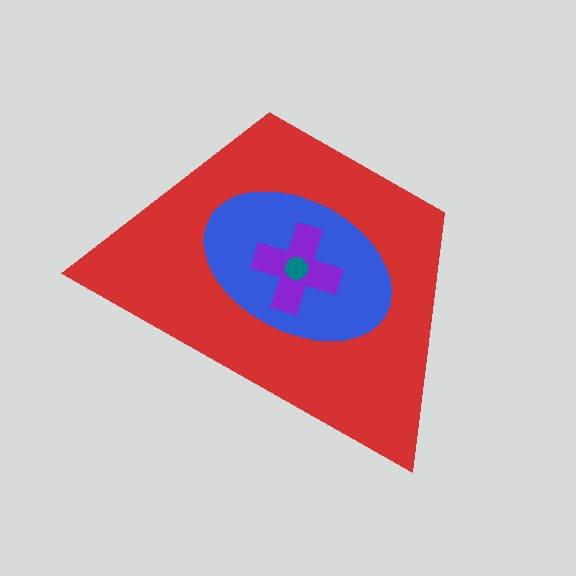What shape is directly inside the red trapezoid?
The blue ellipse.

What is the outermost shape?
The red trapezoid.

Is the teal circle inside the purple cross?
Yes.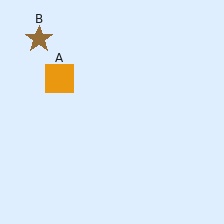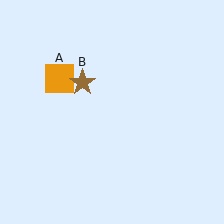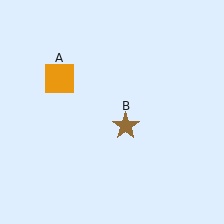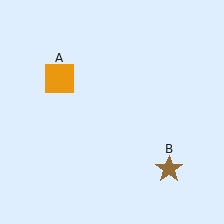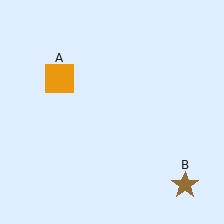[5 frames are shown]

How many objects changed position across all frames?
1 object changed position: brown star (object B).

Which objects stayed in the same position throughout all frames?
Orange square (object A) remained stationary.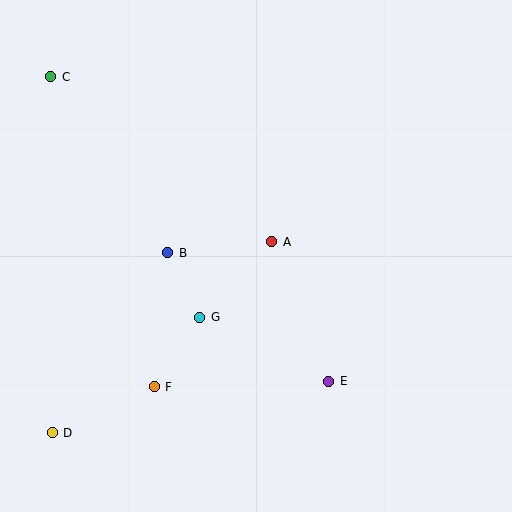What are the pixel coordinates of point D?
Point D is at (52, 433).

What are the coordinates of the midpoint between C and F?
The midpoint between C and F is at (103, 232).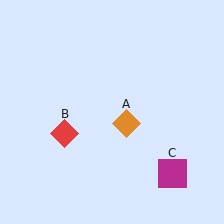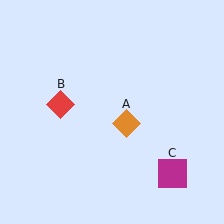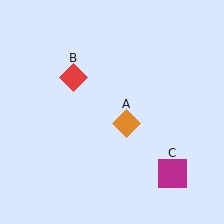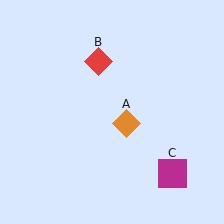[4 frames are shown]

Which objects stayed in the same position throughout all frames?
Orange diamond (object A) and magenta square (object C) remained stationary.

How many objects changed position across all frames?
1 object changed position: red diamond (object B).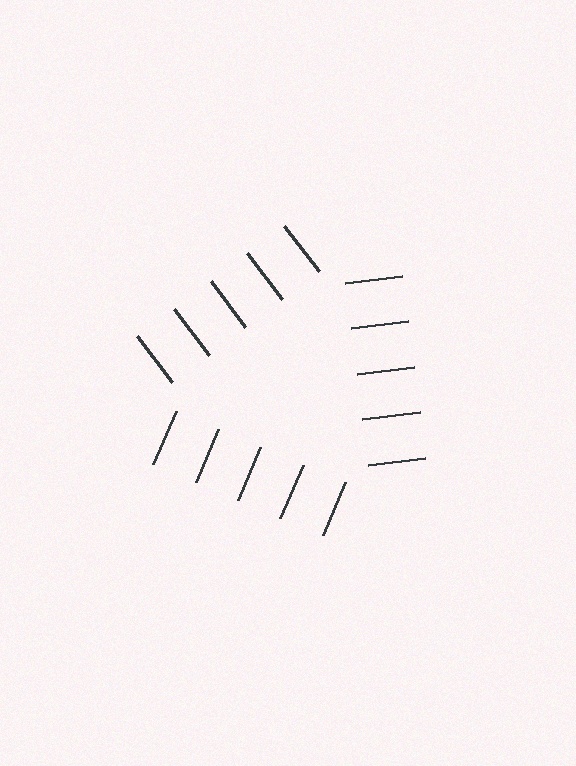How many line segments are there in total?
15 — 5 along each of the 3 edges.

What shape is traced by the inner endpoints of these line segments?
An illusory triangle — the line segments terminate on its edges but no continuous stroke is drawn.